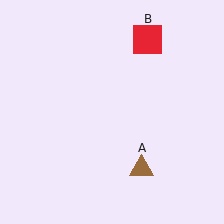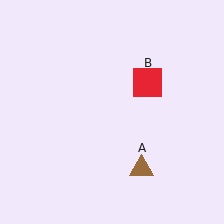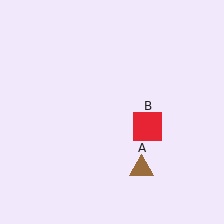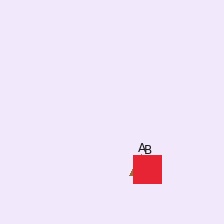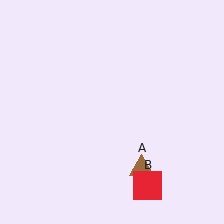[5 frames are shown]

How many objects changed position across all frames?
1 object changed position: red square (object B).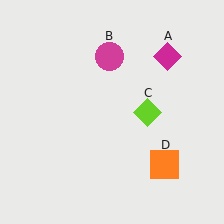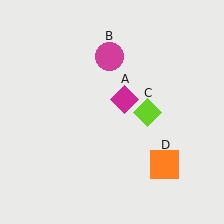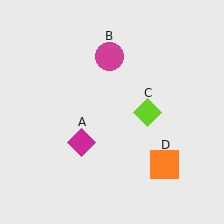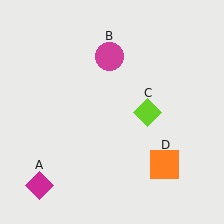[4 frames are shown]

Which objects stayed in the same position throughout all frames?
Magenta circle (object B) and lime diamond (object C) and orange square (object D) remained stationary.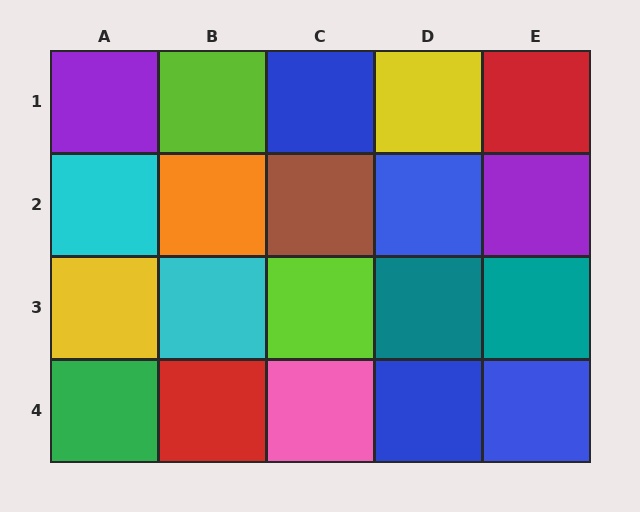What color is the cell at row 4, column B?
Red.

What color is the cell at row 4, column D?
Blue.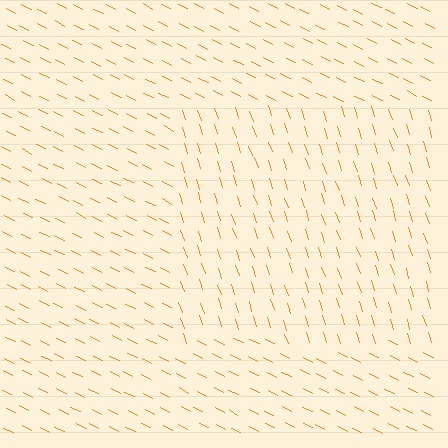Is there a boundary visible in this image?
Yes, there is a texture boundary formed by a change in line orientation.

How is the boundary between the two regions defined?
The boundary is defined purely by a change in line orientation (approximately 45 degrees difference). All lines are the same color and thickness.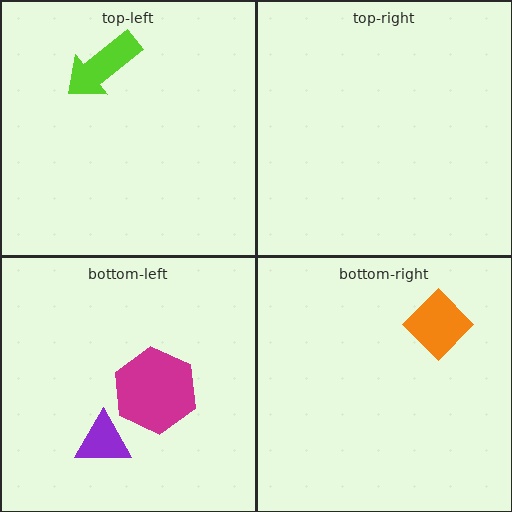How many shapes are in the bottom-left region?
2.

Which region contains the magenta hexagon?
The bottom-left region.